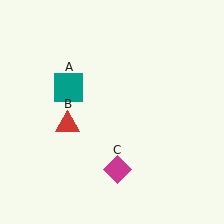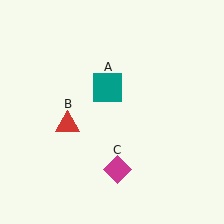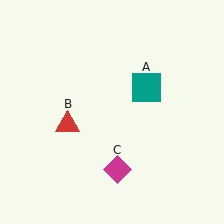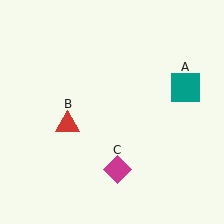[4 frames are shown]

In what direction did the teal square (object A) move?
The teal square (object A) moved right.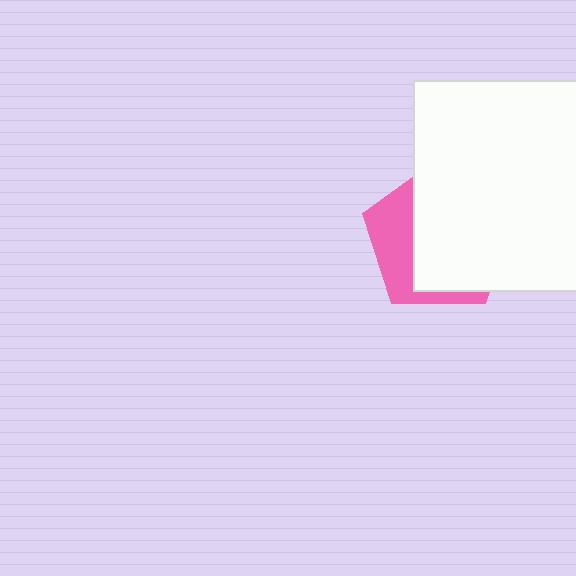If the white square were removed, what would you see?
You would see the complete pink pentagon.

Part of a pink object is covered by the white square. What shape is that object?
It is a pentagon.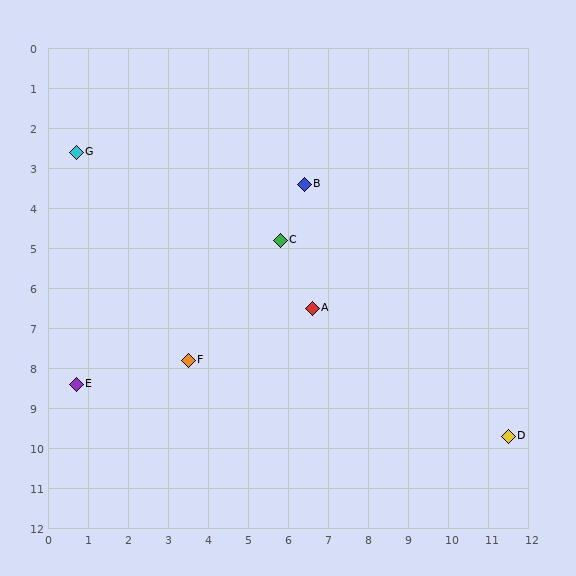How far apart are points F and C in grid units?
Points F and C are about 3.8 grid units apart.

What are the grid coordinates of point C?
Point C is at approximately (5.8, 4.8).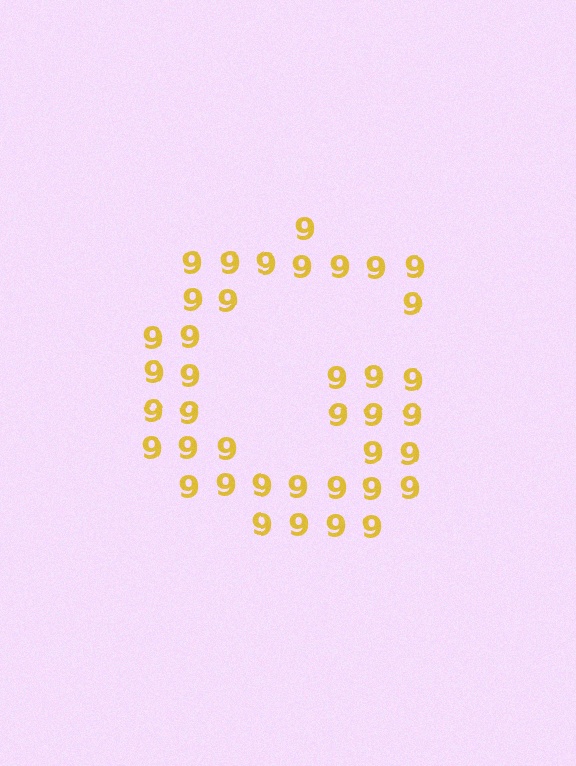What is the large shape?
The large shape is the letter G.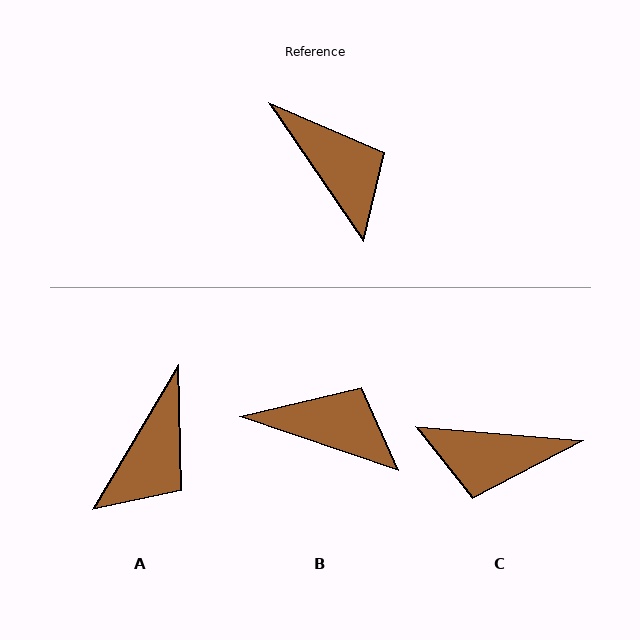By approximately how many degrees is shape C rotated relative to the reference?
Approximately 129 degrees clockwise.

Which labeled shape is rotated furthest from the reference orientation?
C, about 129 degrees away.